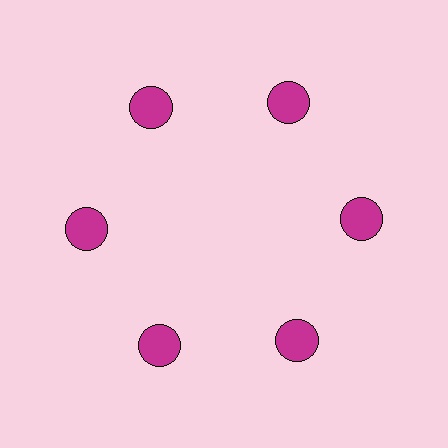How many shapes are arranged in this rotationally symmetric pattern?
There are 6 shapes, arranged in 6 groups of 1.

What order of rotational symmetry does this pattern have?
This pattern has 6-fold rotational symmetry.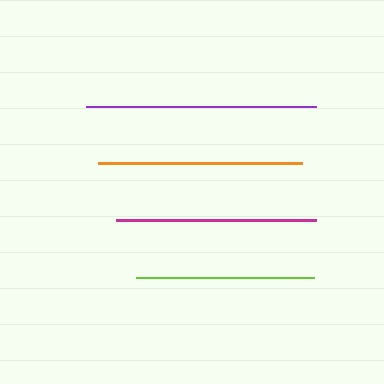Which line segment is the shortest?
The lime line is the shortest at approximately 177 pixels.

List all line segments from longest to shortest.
From longest to shortest: purple, orange, magenta, lime.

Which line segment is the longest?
The purple line is the longest at approximately 230 pixels.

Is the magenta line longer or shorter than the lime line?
The magenta line is longer than the lime line.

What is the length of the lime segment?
The lime segment is approximately 177 pixels long.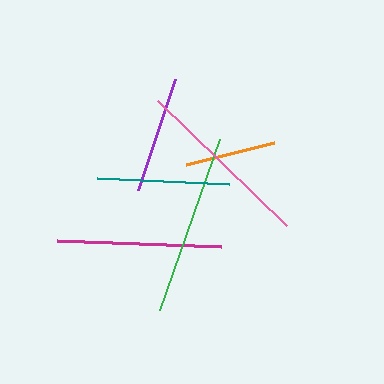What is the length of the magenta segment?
The magenta segment is approximately 164 pixels long.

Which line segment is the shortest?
The orange line is the shortest at approximately 90 pixels.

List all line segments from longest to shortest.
From longest to shortest: green, pink, magenta, teal, purple, orange.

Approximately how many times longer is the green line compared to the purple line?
The green line is approximately 1.6 times the length of the purple line.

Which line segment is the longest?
The green line is the longest at approximately 182 pixels.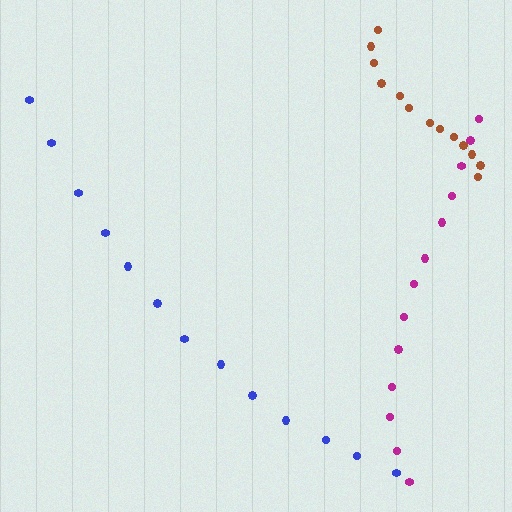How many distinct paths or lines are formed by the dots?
There are 3 distinct paths.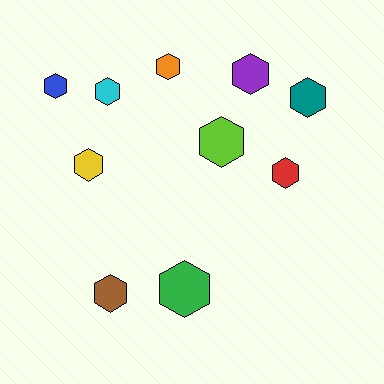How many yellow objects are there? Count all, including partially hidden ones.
There is 1 yellow object.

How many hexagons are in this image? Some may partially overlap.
There are 10 hexagons.